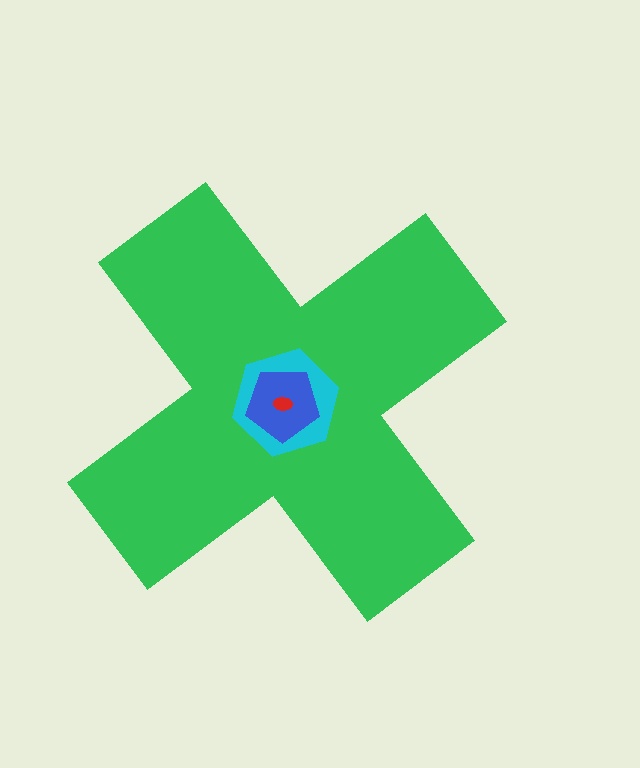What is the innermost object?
The red ellipse.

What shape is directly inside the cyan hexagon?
The blue pentagon.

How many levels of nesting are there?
4.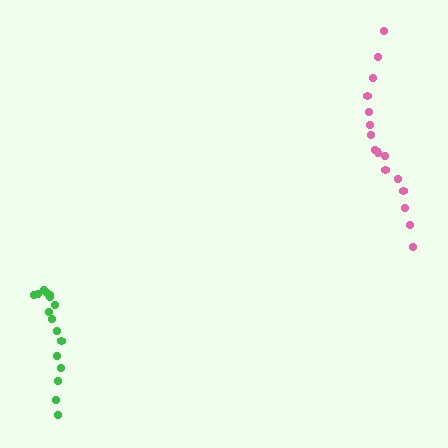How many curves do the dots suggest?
There are 2 distinct paths.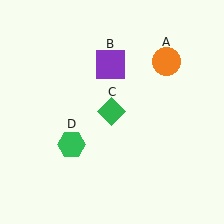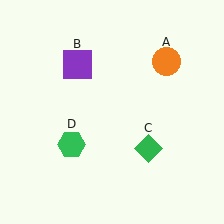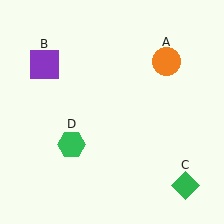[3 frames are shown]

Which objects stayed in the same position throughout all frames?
Orange circle (object A) and green hexagon (object D) remained stationary.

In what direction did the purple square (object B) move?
The purple square (object B) moved left.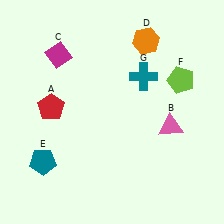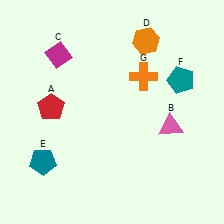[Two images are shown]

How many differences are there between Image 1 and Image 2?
There are 2 differences between the two images.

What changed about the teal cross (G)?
In Image 1, G is teal. In Image 2, it changed to orange.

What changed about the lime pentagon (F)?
In Image 1, F is lime. In Image 2, it changed to teal.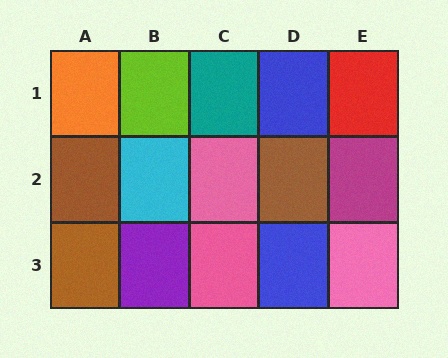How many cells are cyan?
1 cell is cyan.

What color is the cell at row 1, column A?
Orange.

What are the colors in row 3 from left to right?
Brown, purple, pink, blue, pink.